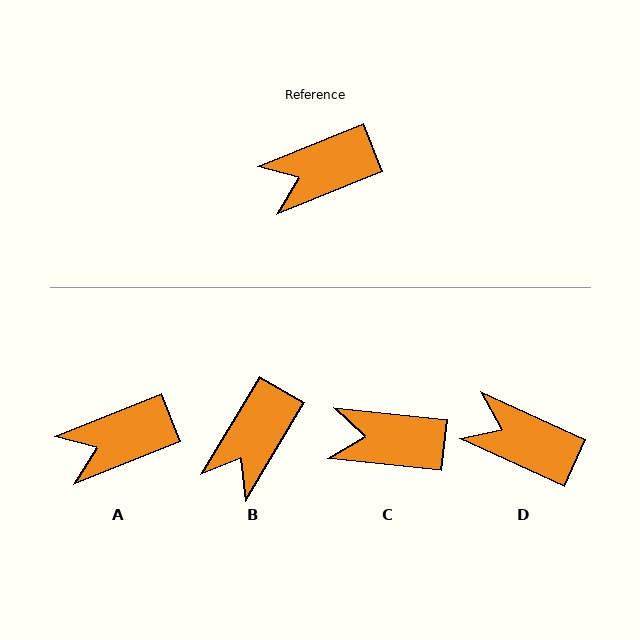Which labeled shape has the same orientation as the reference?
A.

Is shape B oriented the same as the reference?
No, it is off by about 37 degrees.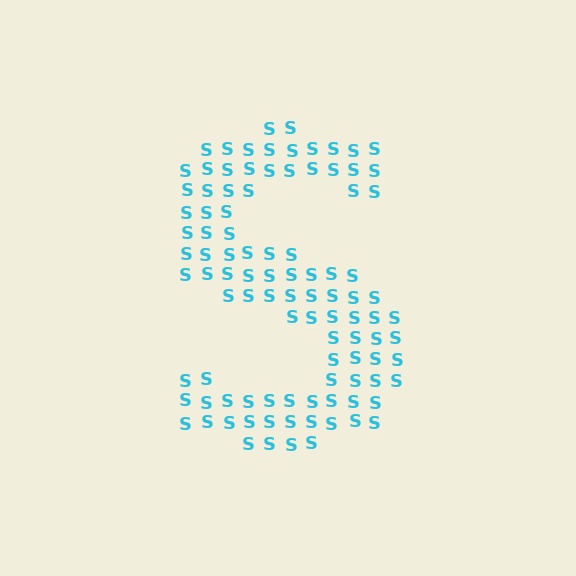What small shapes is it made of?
It is made of small letter S's.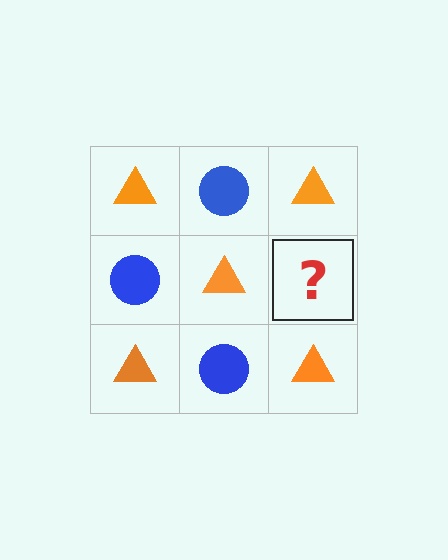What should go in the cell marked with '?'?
The missing cell should contain a blue circle.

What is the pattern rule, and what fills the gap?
The rule is that it alternates orange triangle and blue circle in a checkerboard pattern. The gap should be filled with a blue circle.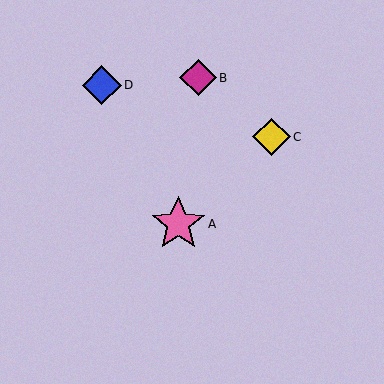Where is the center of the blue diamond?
The center of the blue diamond is at (102, 85).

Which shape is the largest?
The pink star (labeled A) is the largest.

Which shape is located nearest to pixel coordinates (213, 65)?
The magenta diamond (labeled B) at (198, 78) is nearest to that location.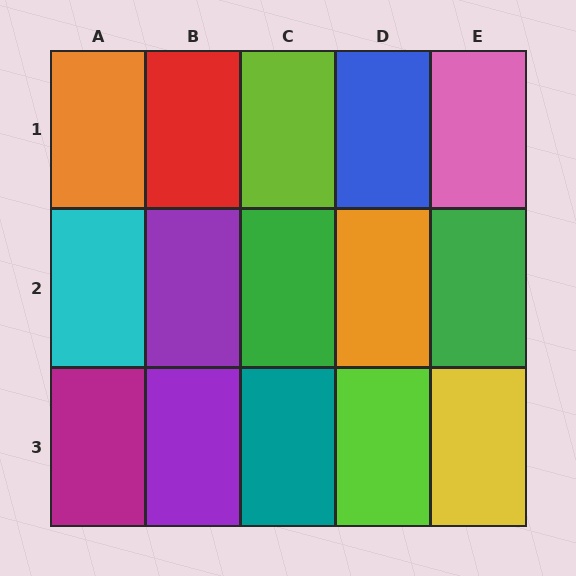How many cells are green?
2 cells are green.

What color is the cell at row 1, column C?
Lime.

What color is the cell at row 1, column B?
Red.